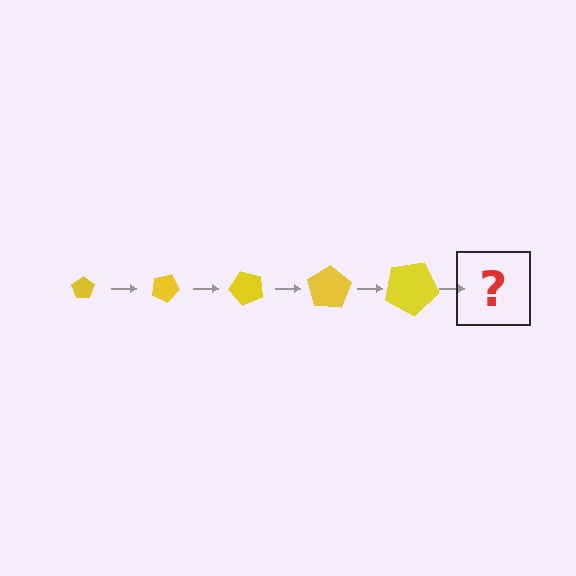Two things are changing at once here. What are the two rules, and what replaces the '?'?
The two rules are that the pentagon grows larger each step and it rotates 25 degrees each step. The '?' should be a pentagon, larger than the previous one and rotated 125 degrees from the start.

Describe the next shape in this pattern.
It should be a pentagon, larger than the previous one and rotated 125 degrees from the start.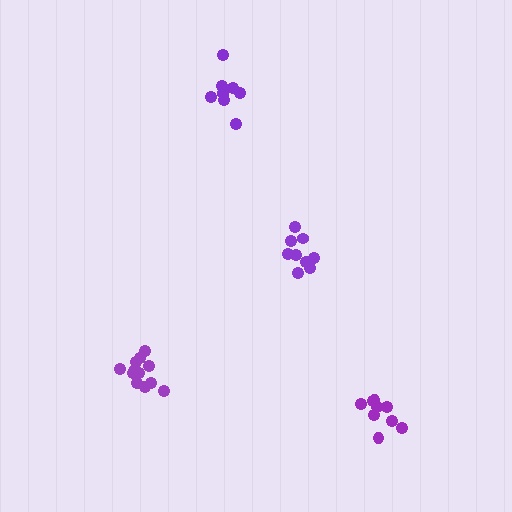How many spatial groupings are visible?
There are 4 spatial groupings.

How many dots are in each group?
Group 1: 12 dots, Group 2: 9 dots, Group 3: 9 dots, Group 4: 8 dots (38 total).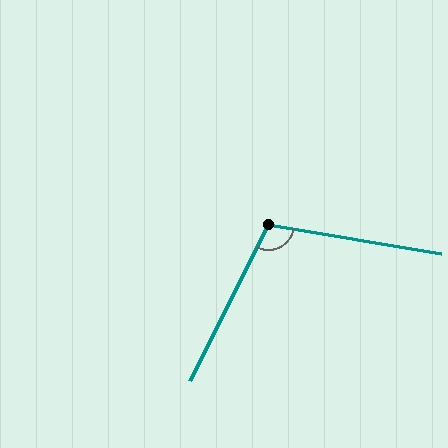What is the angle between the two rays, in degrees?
Approximately 107 degrees.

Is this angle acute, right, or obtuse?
It is obtuse.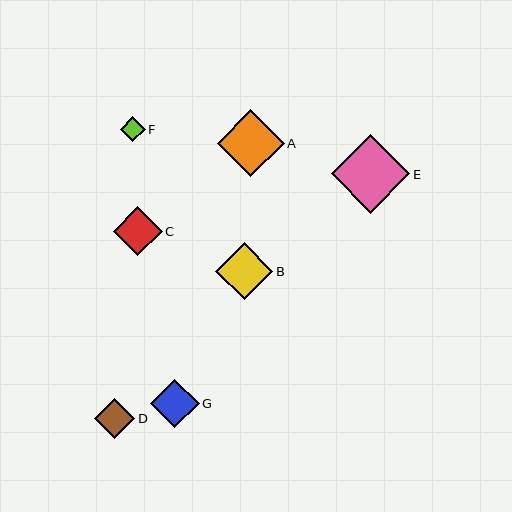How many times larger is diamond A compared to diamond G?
Diamond A is approximately 1.4 times the size of diamond G.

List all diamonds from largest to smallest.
From largest to smallest: E, A, B, C, G, D, F.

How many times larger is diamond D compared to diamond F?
Diamond D is approximately 1.6 times the size of diamond F.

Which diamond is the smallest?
Diamond F is the smallest with a size of approximately 25 pixels.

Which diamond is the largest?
Diamond E is the largest with a size of approximately 78 pixels.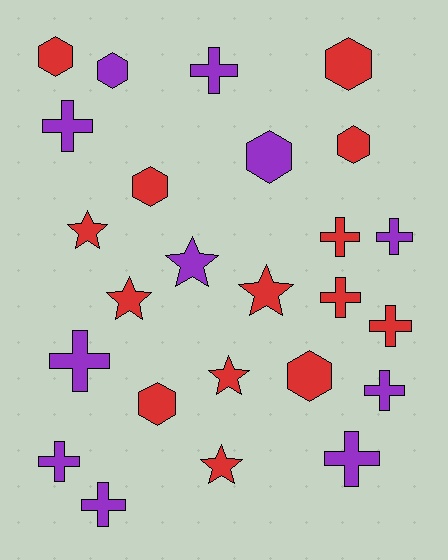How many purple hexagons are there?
There are 2 purple hexagons.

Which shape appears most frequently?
Cross, with 11 objects.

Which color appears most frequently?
Red, with 14 objects.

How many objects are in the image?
There are 25 objects.